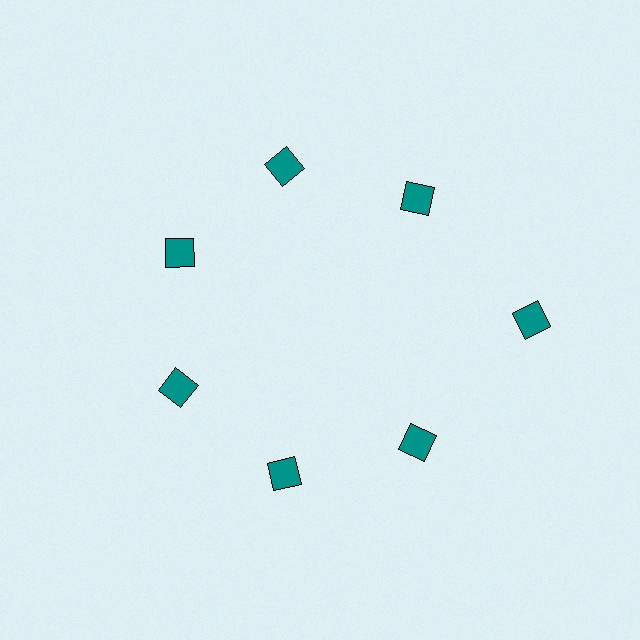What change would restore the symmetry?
The symmetry would be restored by moving it inward, back onto the ring so that all 7 diamonds sit at equal angles and equal distance from the center.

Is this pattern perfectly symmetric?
No. The 7 teal diamonds are arranged in a ring, but one element near the 3 o'clock position is pushed outward from the center, breaking the 7-fold rotational symmetry.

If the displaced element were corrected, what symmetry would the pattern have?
It would have 7-fold rotational symmetry — the pattern would map onto itself every 51 degrees.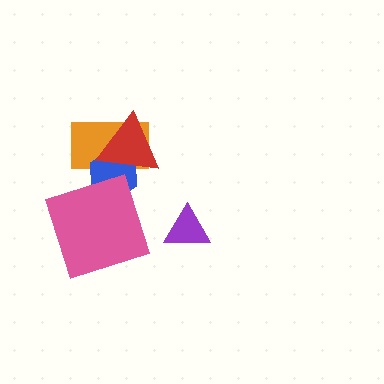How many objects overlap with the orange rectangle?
2 objects overlap with the orange rectangle.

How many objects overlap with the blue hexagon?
3 objects overlap with the blue hexagon.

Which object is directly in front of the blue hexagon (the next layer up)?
The pink square is directly in front of the blue hexagon.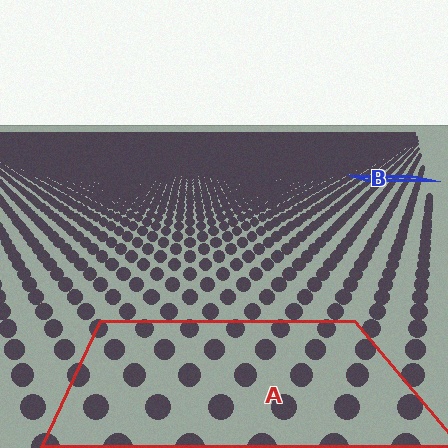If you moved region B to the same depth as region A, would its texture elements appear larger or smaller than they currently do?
They would appear larger. At a closer depth, the same texture elements are projected at a bigger on-screen size.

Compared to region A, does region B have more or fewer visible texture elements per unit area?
Region B has more texture elements per unit area — they are packed more densely because it is farther away.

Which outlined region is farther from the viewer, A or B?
Region B is farther from the viewer — the texture elements inside it appear smaller and more densely packed.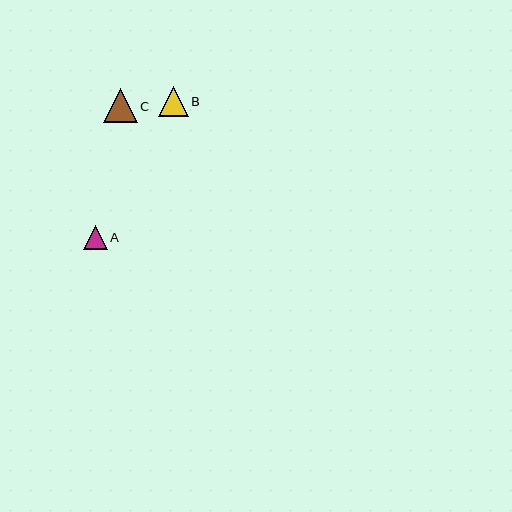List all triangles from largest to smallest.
From largest to smallest: C, B, A.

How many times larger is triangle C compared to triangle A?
Triangle C is approximately 1.4 times the size of triangle A.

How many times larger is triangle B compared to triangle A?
Triangle B is approximately 1.3 times the size of triangle A.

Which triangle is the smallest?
Triangle A is the smallest with a size of approximately 23 pixels.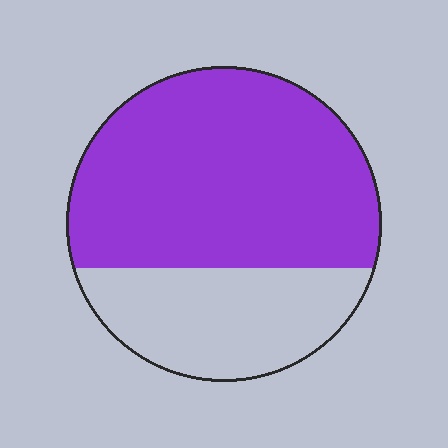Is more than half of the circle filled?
Yes.